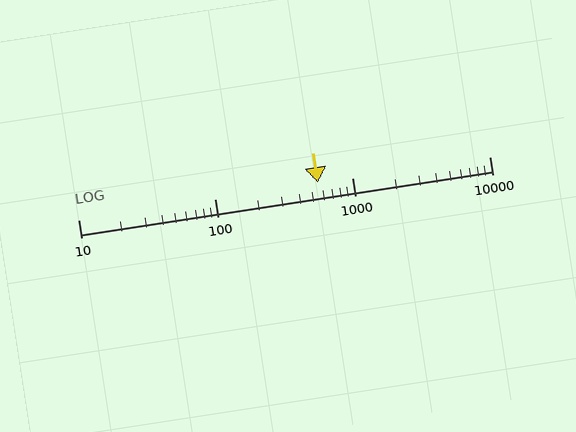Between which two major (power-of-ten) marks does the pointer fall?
The pointer is between 100 and 1000.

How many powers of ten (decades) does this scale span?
The scale spans 3 decades, from 10 to 10000.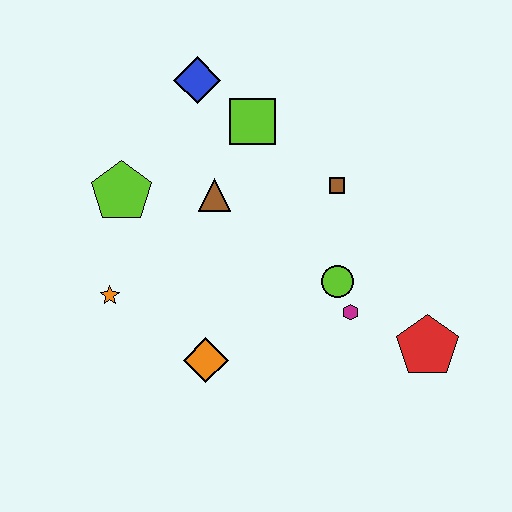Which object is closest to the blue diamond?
The lime square is closest to the blue diamond.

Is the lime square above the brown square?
Yes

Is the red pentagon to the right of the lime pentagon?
Yes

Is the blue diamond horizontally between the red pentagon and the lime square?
No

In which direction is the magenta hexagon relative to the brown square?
The magenta hexagon is below the brown square.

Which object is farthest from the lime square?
The red pentagon is farthest from the lime square.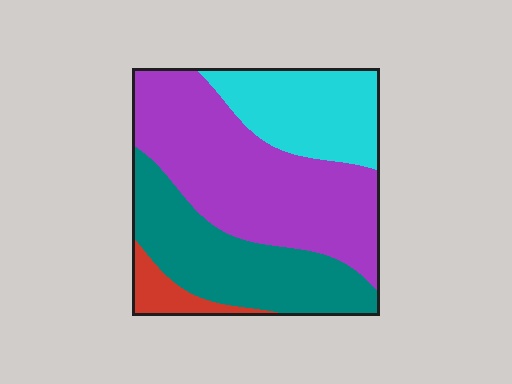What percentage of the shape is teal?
Teal takes up about one quarter (1/4) of the shape.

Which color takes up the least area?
Red, at roughly 5%.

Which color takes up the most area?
Purple, at roughly 45%.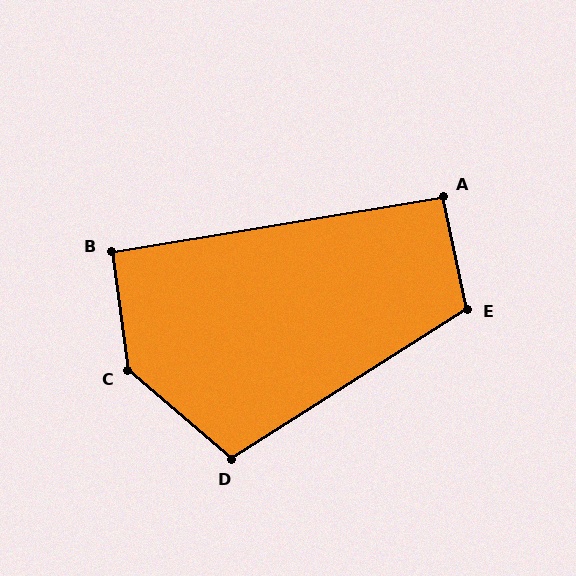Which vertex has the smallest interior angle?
B, at approximately 92 degrees.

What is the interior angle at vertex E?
Approximately 111 degrees (obtuse).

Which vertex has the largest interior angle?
C, at approximately 138 degrees.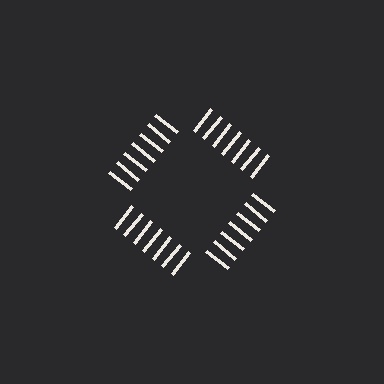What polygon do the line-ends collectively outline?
An illusory square — the line segments terminate on its edges but no continuous stroke is drawn.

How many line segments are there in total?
28 — 7 along each of the 4 edges.